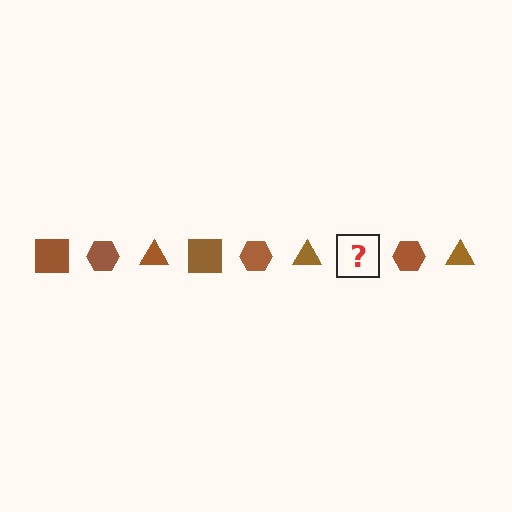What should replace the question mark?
The question mark should be replaced with a brown square.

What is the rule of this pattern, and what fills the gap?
The rule is that the pattern cycles through square, hexagon, triangle shapes in brown. The gap should be filled with a brown square.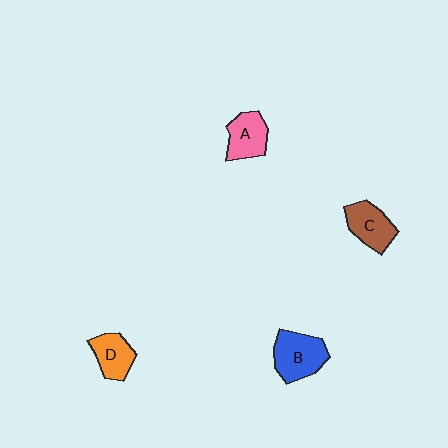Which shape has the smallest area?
Shape D (orange).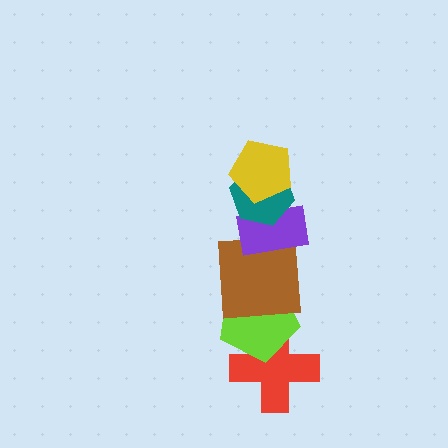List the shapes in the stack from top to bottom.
From top to bottom: the yellow pentagon, the teal hexagon, the purple rectangle, the brown square, the lime pentagon, the red cross.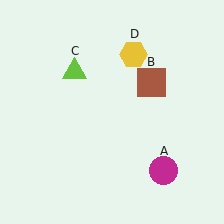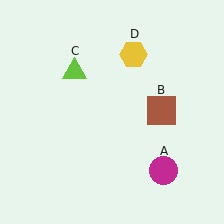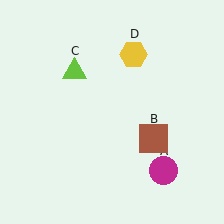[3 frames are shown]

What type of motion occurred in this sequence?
The brown square (object B) rotated clockwise around the center of the scene.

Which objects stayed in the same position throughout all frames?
Magenta circle (object A) and lime triangle (object C) and yellow hexagon (object D) remained stationary.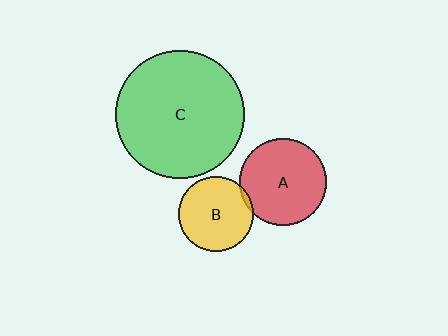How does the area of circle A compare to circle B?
Approximately 1.4 times.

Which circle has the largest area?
Circle C (green).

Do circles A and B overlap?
Yes.